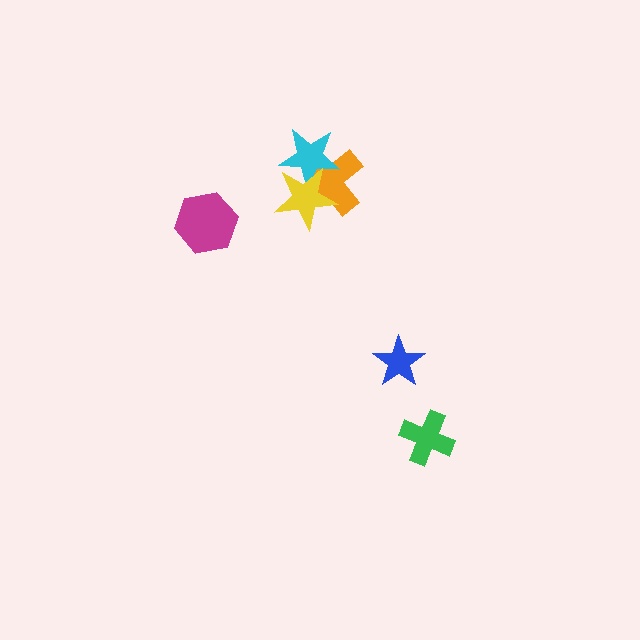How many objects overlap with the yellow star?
2 objects overlap with the yellow star.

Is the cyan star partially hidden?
Yes, it is partially covered by another shape.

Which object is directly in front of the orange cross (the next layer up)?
The cyan star is directly in front of the orange cross.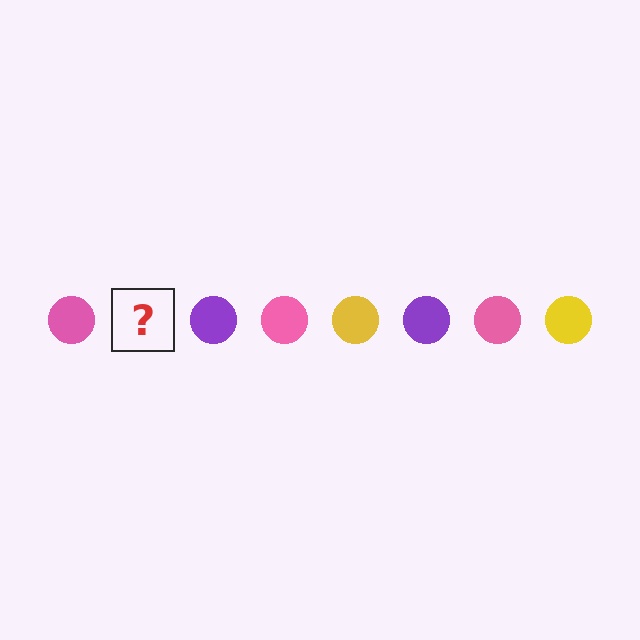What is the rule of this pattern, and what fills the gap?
The rule is that the pattern cycles through pink, yellow, purple circles. The gap should be filled with a yellow circle.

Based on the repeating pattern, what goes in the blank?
The blank should be a yellow circle.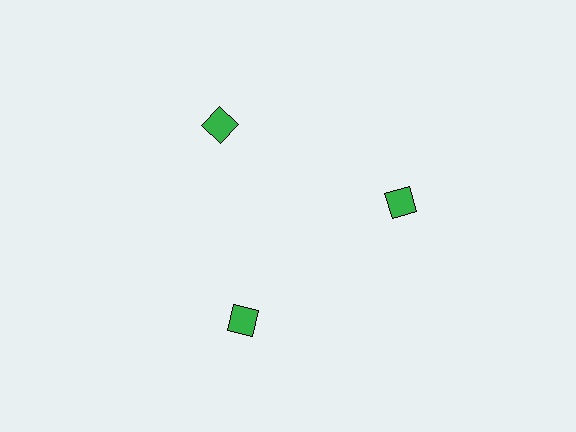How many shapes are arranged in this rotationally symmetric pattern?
There are 3 shapes, arranged in 3 groups of 1.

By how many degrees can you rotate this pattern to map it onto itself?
The pattern maps onto itself every 120 degrees of rotation.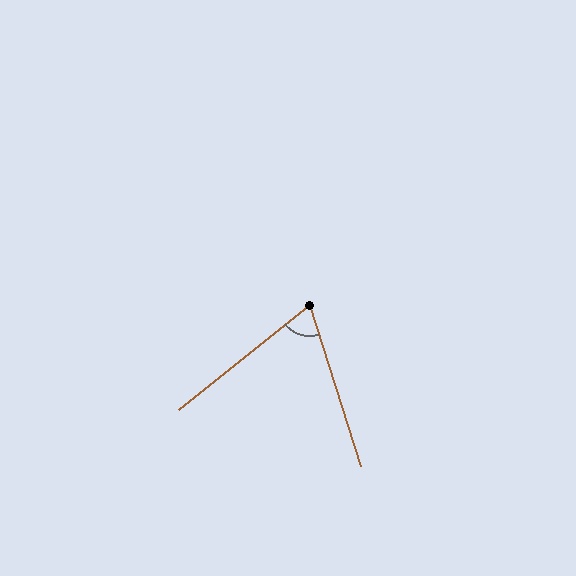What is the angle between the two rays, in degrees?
Approximately 69 degrees.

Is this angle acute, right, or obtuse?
It is acute.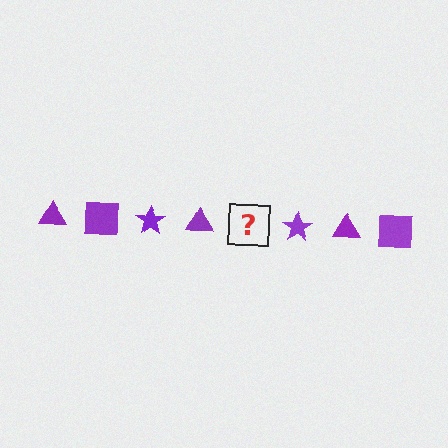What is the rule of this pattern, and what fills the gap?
The rule is that the pattern cycles through triangle, square, star shapes in purple. The gap should be filled with a purple square.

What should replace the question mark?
The question mark should be replaced with a purple square.